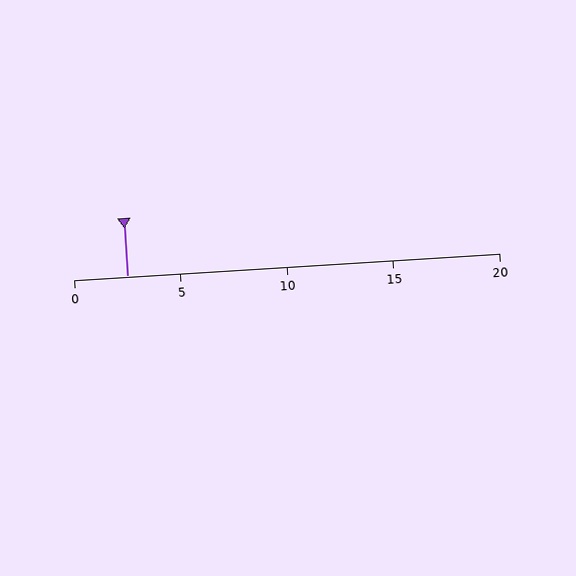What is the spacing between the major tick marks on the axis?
The major ticks are spaced 5 apart.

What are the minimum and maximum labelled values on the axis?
The axis runs from 0 to 20.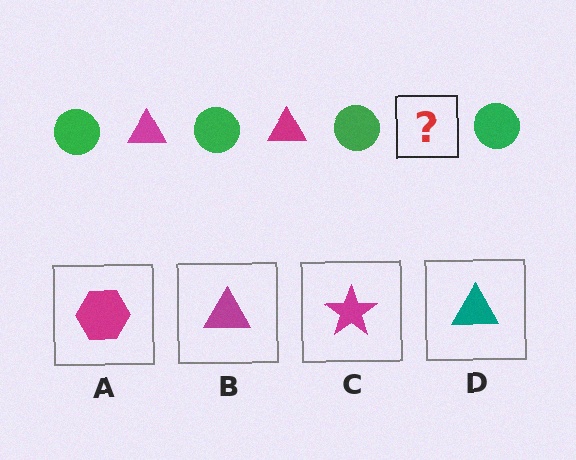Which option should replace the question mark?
Option B.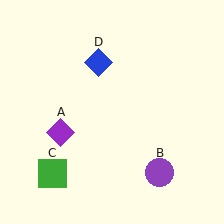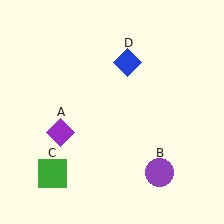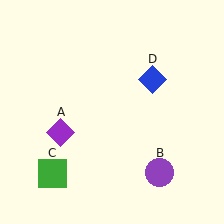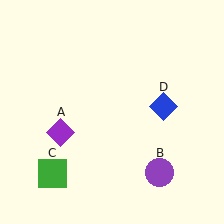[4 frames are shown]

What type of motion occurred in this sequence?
The blue diamond (object D) rotated clockwise around the center of the scene.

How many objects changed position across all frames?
1 object changed position: blue diamond (object D).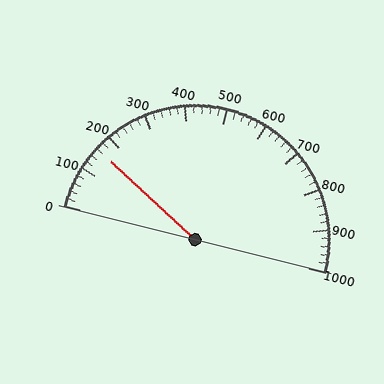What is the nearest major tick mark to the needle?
The nearest major tick mark is 200.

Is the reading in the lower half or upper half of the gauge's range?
The reading is in the lower half of the range (0 to 1000).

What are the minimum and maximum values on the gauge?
The gauge ranges from 0 to 1000.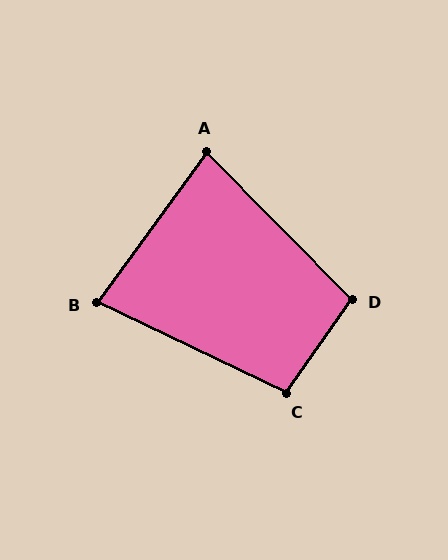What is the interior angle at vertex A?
Approximately 81 degrees (acute).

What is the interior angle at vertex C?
Approximately 99 degrees (obtuse).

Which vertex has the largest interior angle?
D, at approximately 101 degrees.